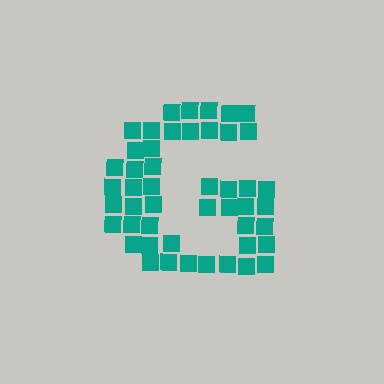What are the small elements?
The small elements are squares.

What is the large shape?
The large shape is the letter G.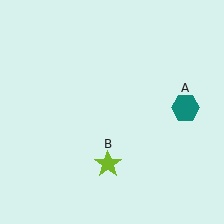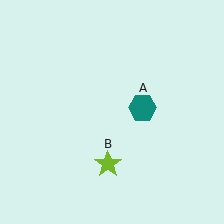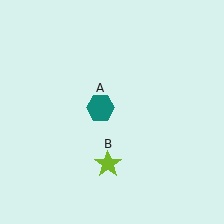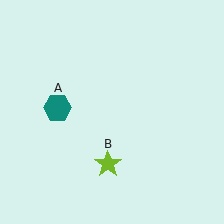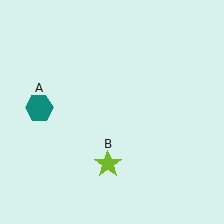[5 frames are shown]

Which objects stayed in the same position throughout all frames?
Lime star (object B) remained stationary.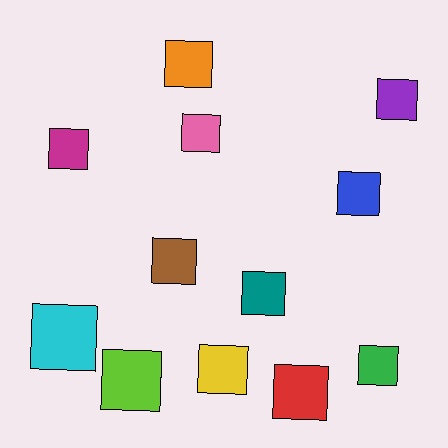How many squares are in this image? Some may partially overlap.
There are 12 squares.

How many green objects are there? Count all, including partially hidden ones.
There is 1 green object.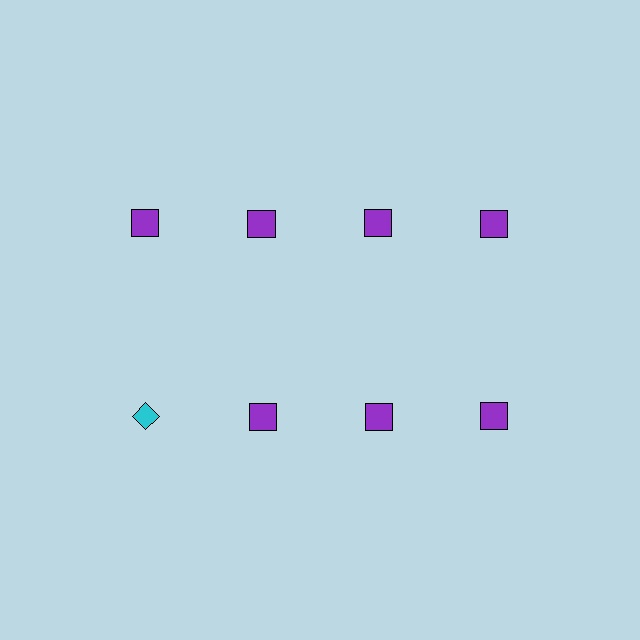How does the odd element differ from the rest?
It differs in both color (cyan instead of purple) and shape (diamond instead of square).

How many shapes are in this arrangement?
There are 8 shapes arranged in a grid pattern.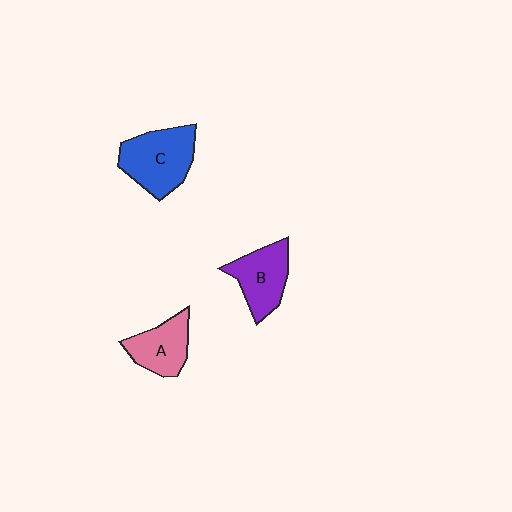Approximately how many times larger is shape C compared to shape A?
Approximately 1.4 times.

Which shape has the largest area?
Shape C (blue).